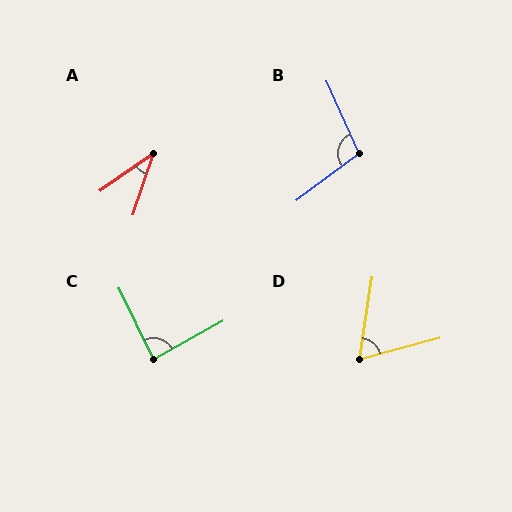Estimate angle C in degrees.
Approximately 87 degrees.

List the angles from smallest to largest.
A (37°), D (66°), C (87°), B (103°).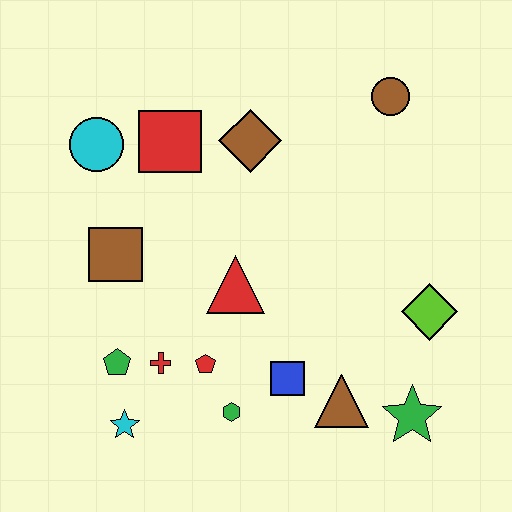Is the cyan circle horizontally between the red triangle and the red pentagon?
No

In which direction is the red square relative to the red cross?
The red square is above the red cross.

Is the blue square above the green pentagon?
No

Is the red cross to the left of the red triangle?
Yes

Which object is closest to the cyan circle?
The red square is closest to the cyan circle.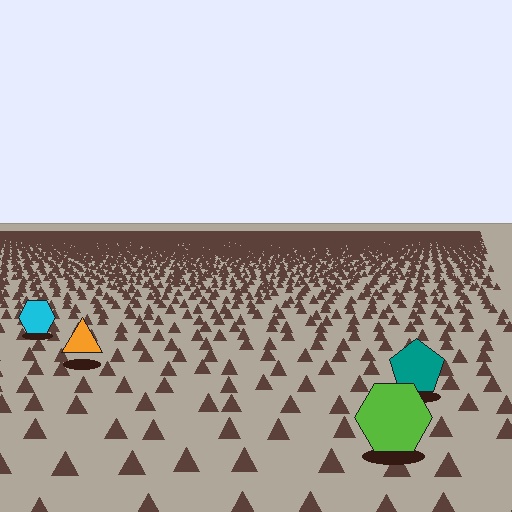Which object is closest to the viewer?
The lime hexagon is closest. The texture marks near it are larger and more spread out.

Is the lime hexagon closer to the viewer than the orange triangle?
Yes. The lime hexagon is closer — you can tell from the texture gradient: the ground texture is coarser near it.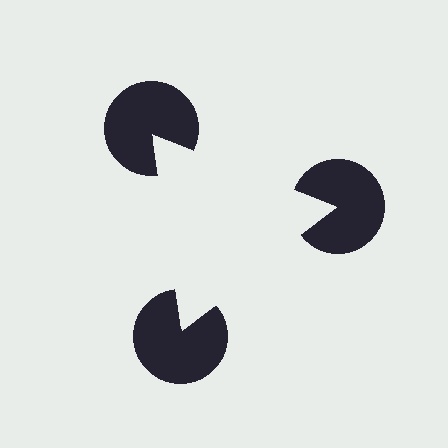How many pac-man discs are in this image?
There are 3 — one at each vertex of the illusory triangle.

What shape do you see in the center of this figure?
An illusory triangle — its edges are inferred from the aligned wedge cuts in the pac-man discs, not physically drawn.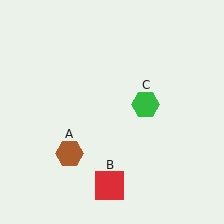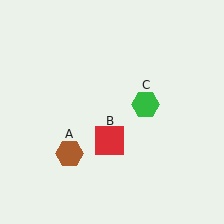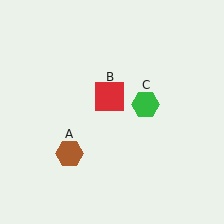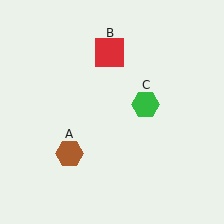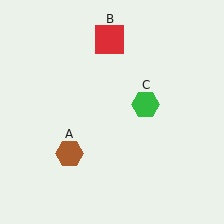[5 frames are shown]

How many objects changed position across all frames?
1 object changed position: red square (object B).